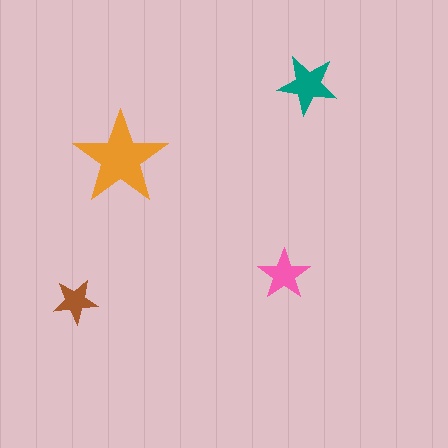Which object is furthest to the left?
The brown star is leftmost.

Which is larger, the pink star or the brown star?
The pink one.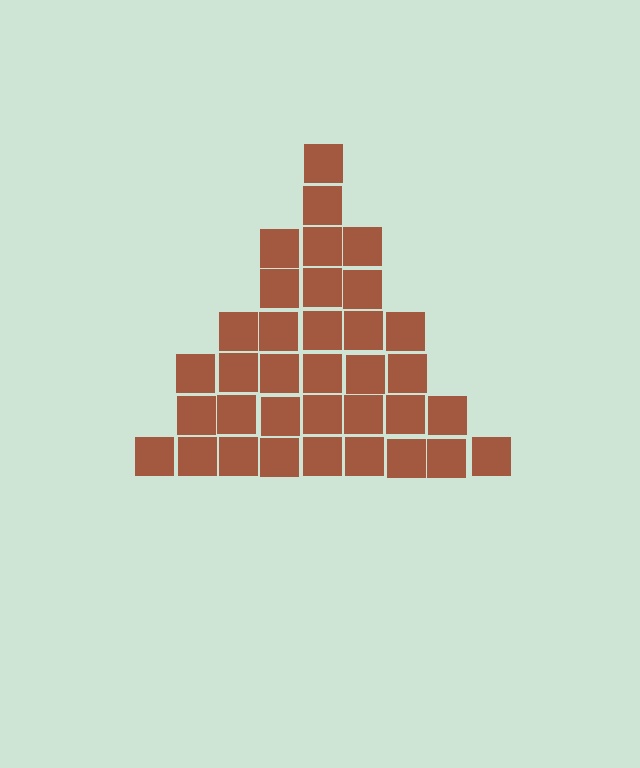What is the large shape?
The large shape is a triangle.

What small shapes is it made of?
It is made of small squares.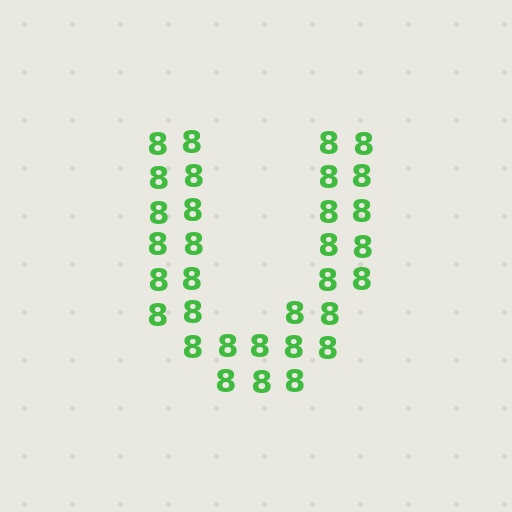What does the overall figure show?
The overall figure shows the letter U.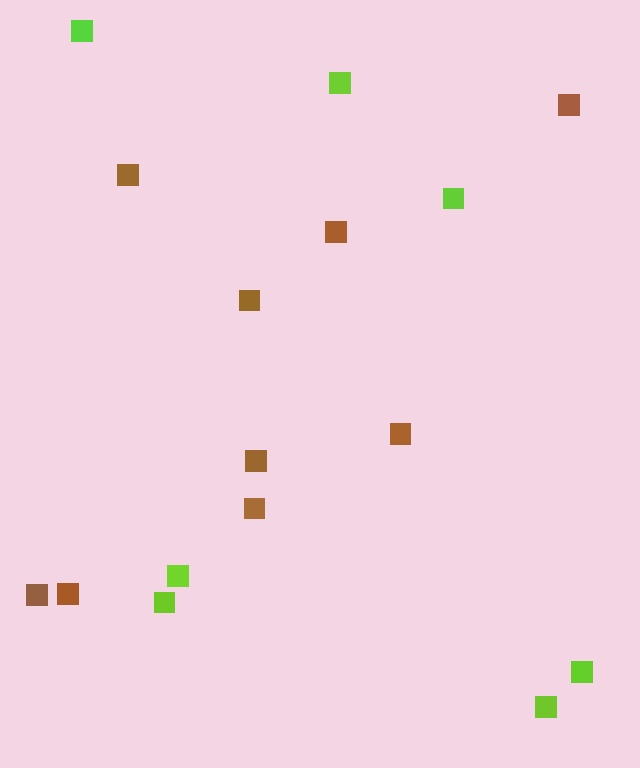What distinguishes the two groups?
There are 2 groups: one group of lime squares (7) and one group of brown squares (9).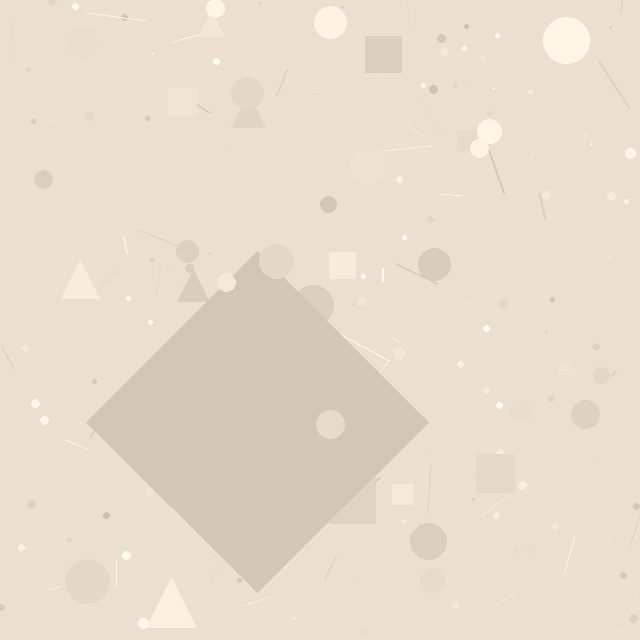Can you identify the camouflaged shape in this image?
The camouflaged shape is a diamond.